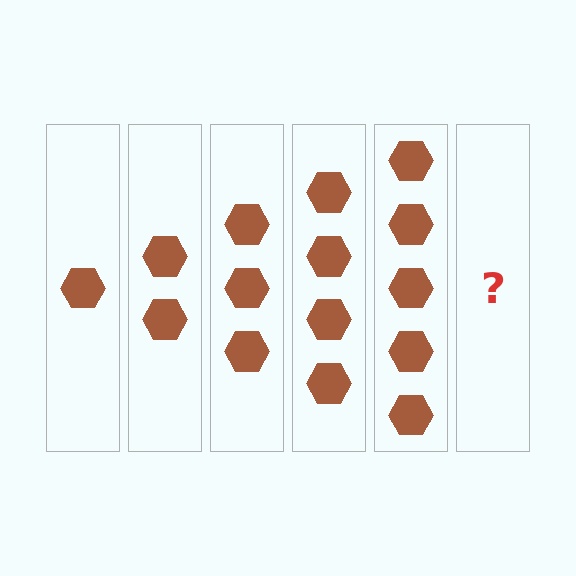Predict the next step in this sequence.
The next step is 6 hexagons.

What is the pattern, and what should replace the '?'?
The pattern is that each step adds one more hexagon. The '?' should be 6 hexagons.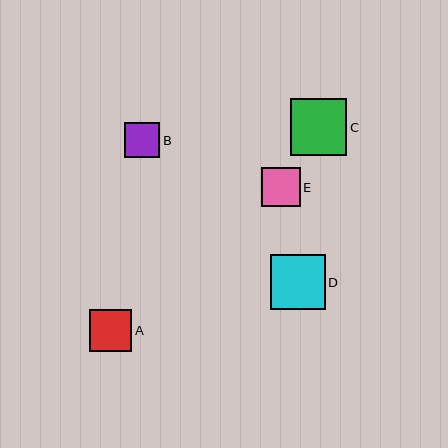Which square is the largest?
Square C is the largest with a size of approximately 57 pixels.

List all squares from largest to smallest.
From largest to smallest: C, D, A, E, B.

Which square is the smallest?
Square B is the smallest with a size of approximately 35 pixels.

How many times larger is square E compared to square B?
Square E is approximately 1.1 times the size of square B.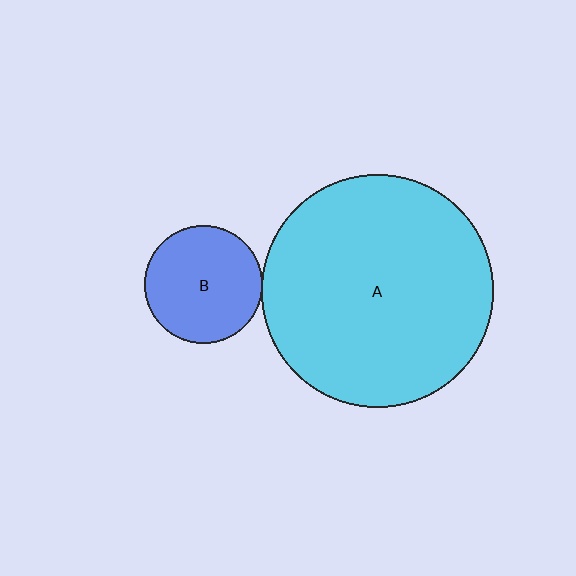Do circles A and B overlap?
Yes.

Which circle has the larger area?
Circle A (cyan).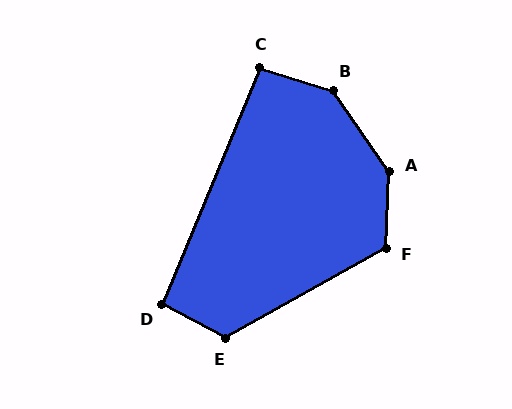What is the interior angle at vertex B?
Approximately 143 degrees (obtuse).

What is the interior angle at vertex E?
Approximately 123 degrees (obtuse).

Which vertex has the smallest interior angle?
C, at approximately 95 degrees.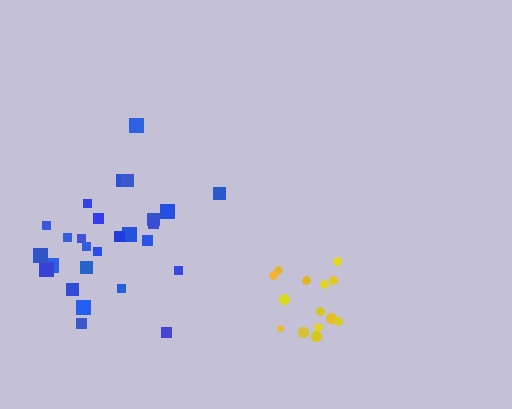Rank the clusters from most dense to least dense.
yellow, blue.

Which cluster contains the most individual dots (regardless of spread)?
Blue (27).